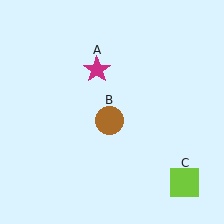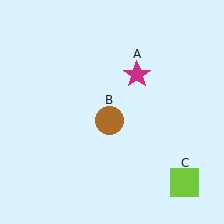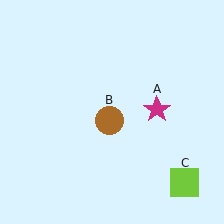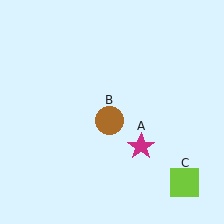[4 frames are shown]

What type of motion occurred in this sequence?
The magenta star (object A) rotated clockwise around the center of the scene.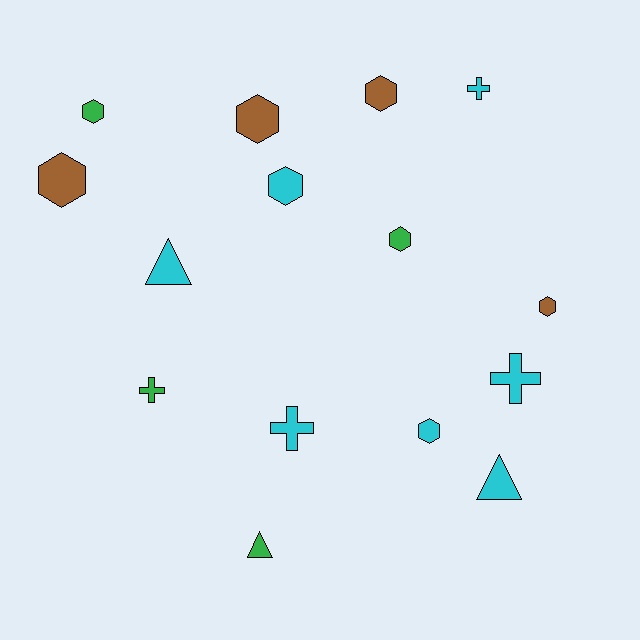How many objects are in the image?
There are 15 objects.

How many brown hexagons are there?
There are 4 brown hexagons.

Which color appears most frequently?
Cyan, with 7 objects.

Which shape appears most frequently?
Hexagon, with 8 objects.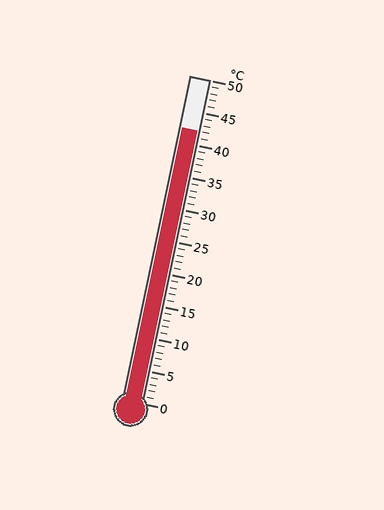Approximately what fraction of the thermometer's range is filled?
The thermometer is filled to approximately 85% of its range.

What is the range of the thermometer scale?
The thermometer scale ranges from 0°C to 50°C.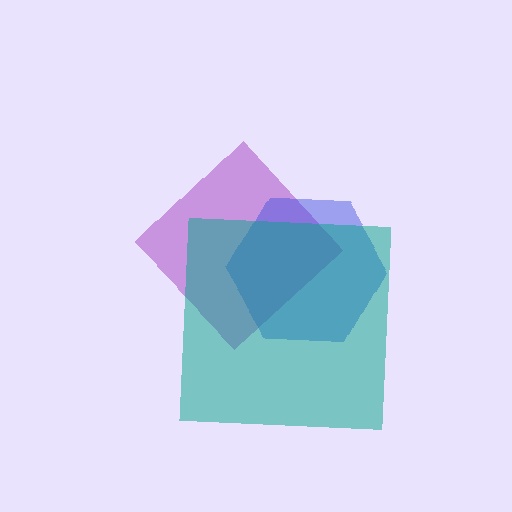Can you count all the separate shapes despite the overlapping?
Yes, there are 3 separate shapes.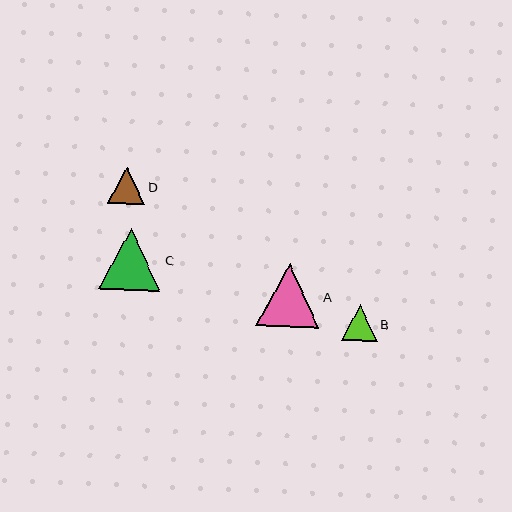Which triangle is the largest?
Triangle A is the largest with a size of approximately 64 pixels.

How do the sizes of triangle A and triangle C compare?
Triangle A and triangle C are approximately the same size.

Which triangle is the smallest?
Triangle B is the smallest with a size of approximately 36 pixels.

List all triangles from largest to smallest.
From largest to smallest: A, C, D, B.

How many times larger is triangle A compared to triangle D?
Triangle A is approximately 1.7 times the size of triangle D.